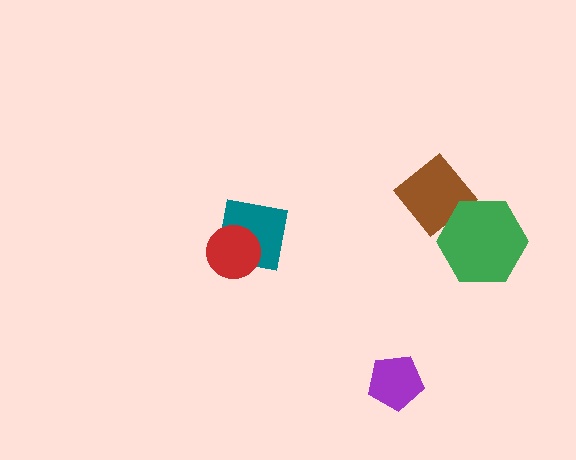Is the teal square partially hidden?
Yes, it is partially covered by another shape.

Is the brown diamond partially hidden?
Yes, it is partially covered by another shape.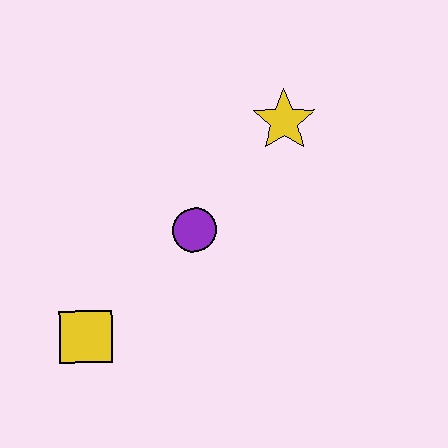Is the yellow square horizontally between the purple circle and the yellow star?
No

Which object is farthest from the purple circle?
The yellow square is farthest from the purple circle.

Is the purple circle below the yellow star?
Yes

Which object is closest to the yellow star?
The purple circle is closest to the yellow star.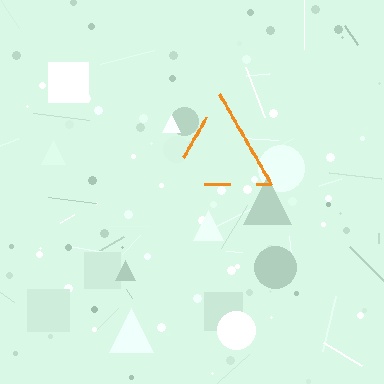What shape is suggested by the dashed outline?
The dashed outline suggests a triangle.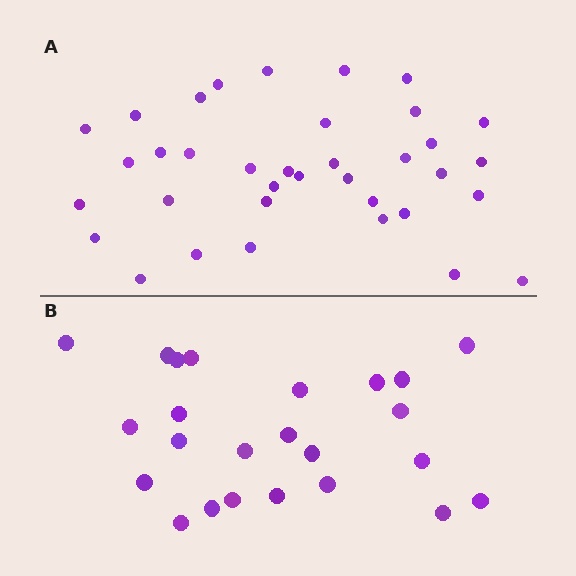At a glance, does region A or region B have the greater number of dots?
Region A (the top region) has more dots.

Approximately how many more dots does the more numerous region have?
Region A has roughly 12 or so more dots than region B.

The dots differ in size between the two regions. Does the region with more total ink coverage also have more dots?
No. Region B has more total ink coverage because its dots are larger, but region A actually contains more individual dots. Total area can be misleading — the number of items is what matters here.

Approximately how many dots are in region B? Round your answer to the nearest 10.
About 20 dots. (The exact count is 24, which rounds to 20.)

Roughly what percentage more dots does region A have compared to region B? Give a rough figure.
About 50% more.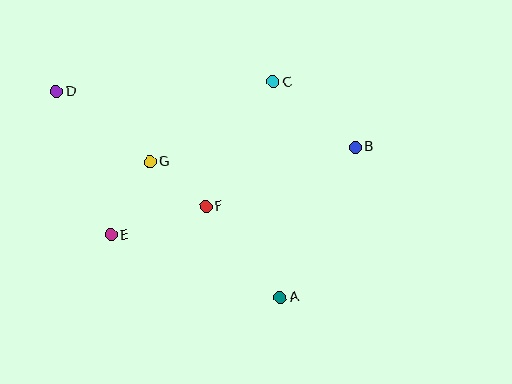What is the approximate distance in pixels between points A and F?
The distance between A and F is approximately 118 pixels.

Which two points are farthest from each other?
Points B and D are farthest from each other.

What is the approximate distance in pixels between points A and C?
The distance between A and C is approximately 215 pixels.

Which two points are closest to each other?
Points F and G are closest to each other.